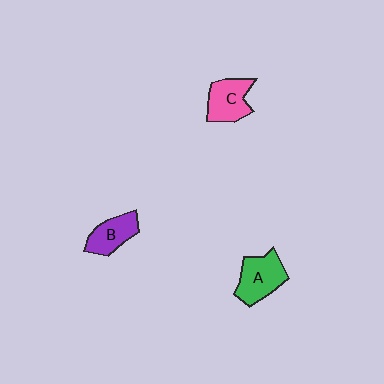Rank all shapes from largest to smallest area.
From largest to smallest: A (green), C (pink), B (purple).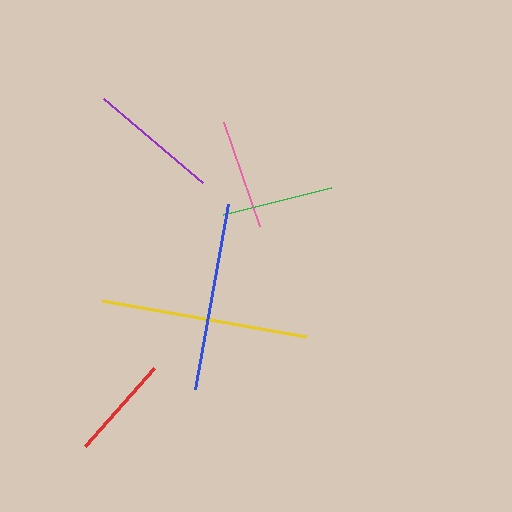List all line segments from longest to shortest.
From longest to shortest: yellow, blue, purple, green, pink, red.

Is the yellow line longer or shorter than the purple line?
The yellow line is longer than the purple line.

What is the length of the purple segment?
The purple segment is approximately 130 pixels long.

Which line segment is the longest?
The yellow line is the longest at approximately 207 pixels.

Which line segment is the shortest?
The red line is the shortest at approximately 105 pixels.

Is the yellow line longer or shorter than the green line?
The yellow line is longer than the green line.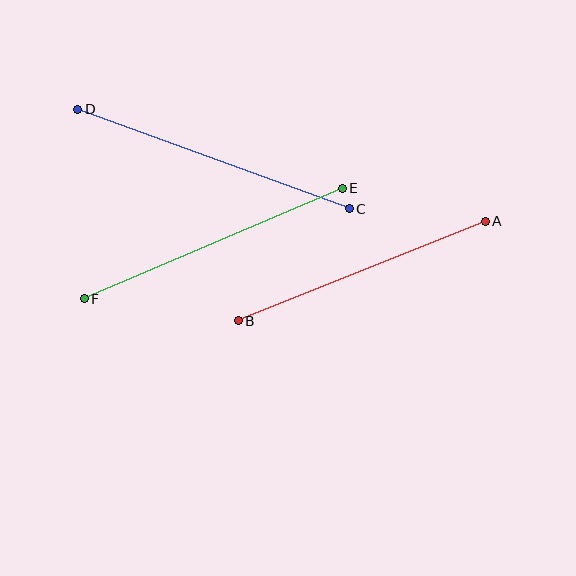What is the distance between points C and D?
The distance is approximately 289 pixels.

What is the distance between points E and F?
The distance is approximately 281 pixels.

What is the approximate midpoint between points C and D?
The midpoint is at approximately (214, 159) pixels.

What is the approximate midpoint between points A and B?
The midpoint is at approximately (362, 271) pixels.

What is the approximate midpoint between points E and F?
The midpoint is at approximately (213, 244) pixels.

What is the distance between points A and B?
The distance is approximately 267 pixels.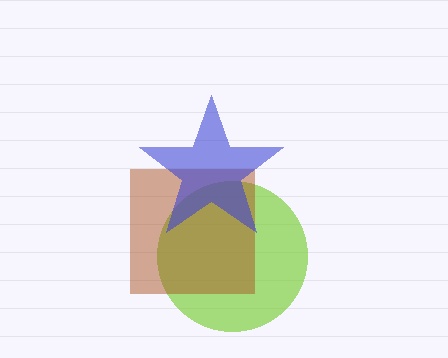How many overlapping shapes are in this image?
There are 3 overlapping shapes in the image.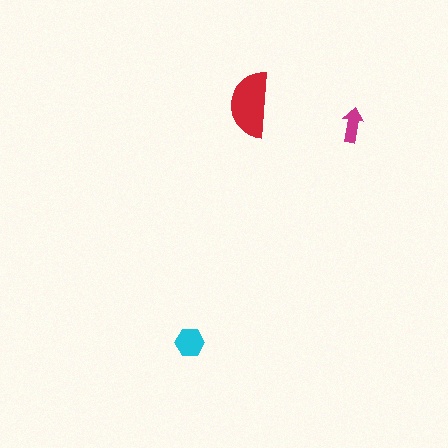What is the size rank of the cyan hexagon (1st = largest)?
2nd.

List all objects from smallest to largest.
The magenta arrow, the cyan hexagon, the red semicircle.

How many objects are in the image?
There are 3 objects in the image.